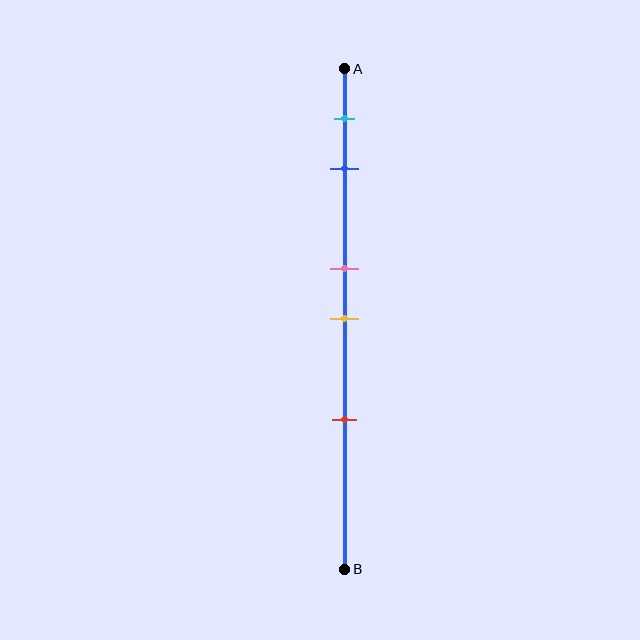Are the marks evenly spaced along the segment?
No, the marks are not evenly spaced.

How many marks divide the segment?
There are 5 marks dividing the segment.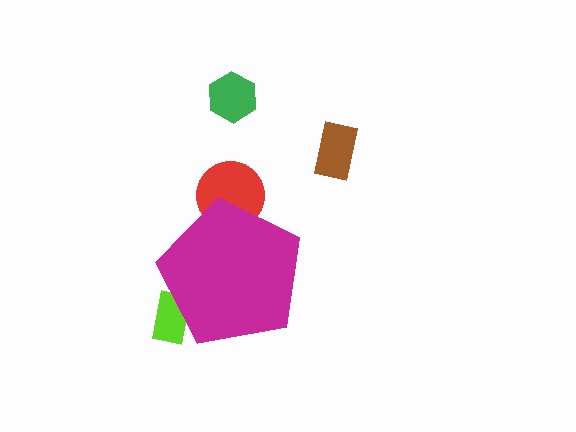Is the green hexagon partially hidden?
No, the green hexagon is fully visible.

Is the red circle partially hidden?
Yes, the red circle is partially hidden behind the magenta pentagon.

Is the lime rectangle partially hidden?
Yes, the lime rectangle is partially hidden behind the magenta pentagon.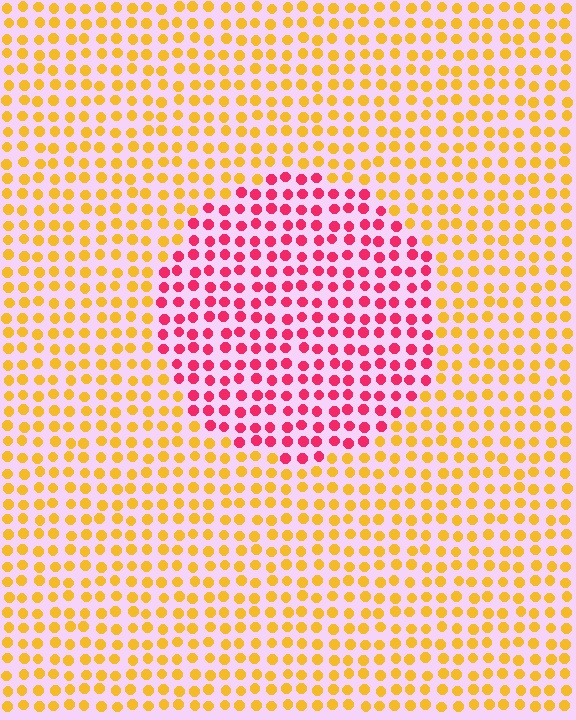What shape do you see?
I see a circle.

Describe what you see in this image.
The image is filled with small yellow elements in a uniform arrangement. A circle-shaped region is visible where the elements are tinted to a slightly different hue, forming a subtle color boundary.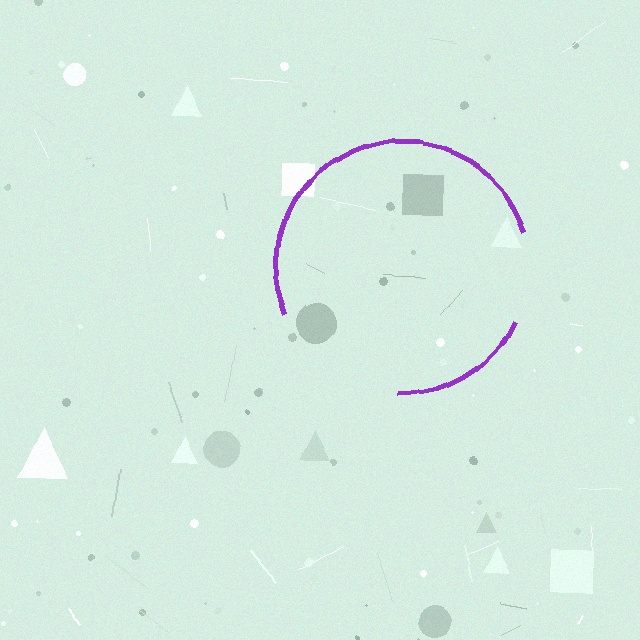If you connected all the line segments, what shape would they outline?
They would outline a circle.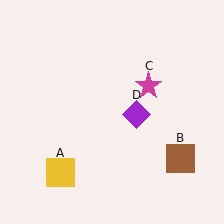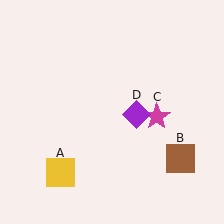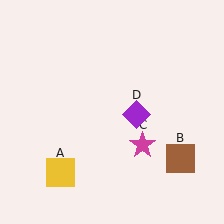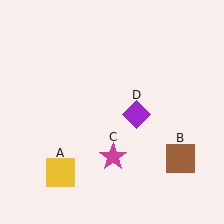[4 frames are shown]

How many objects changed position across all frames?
1 object changed position: magenta star (object C).